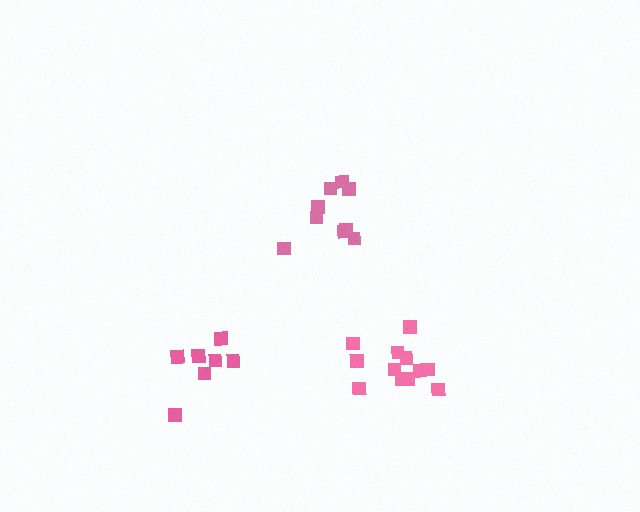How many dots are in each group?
Group 1: 12 dots, Group 2: 9 dots, Group 3: 7 dots (28 total).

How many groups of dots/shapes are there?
There are 3 groups.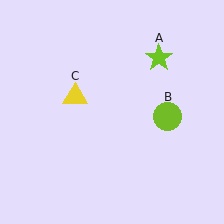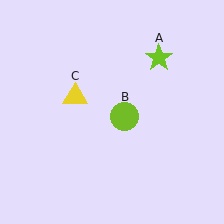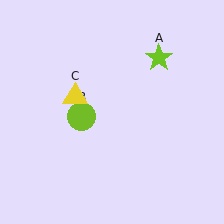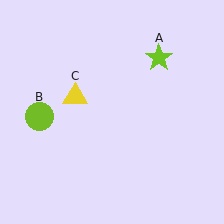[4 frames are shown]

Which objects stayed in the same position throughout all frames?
Lime star (object A) and yellow triangle (object C) remained stationary.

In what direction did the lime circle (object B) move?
The lime circle (object B) moved left.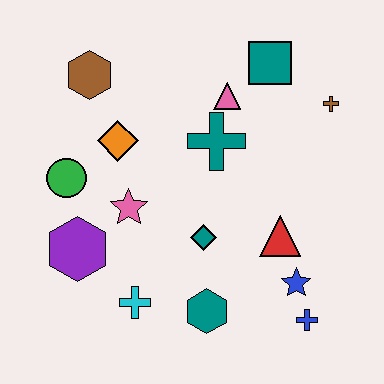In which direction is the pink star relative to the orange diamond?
The pink star is below the orange diamond.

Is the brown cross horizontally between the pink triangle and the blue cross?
No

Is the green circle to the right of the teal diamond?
No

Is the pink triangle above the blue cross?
Yes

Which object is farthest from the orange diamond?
The blue cross is farthest from the orange diamond.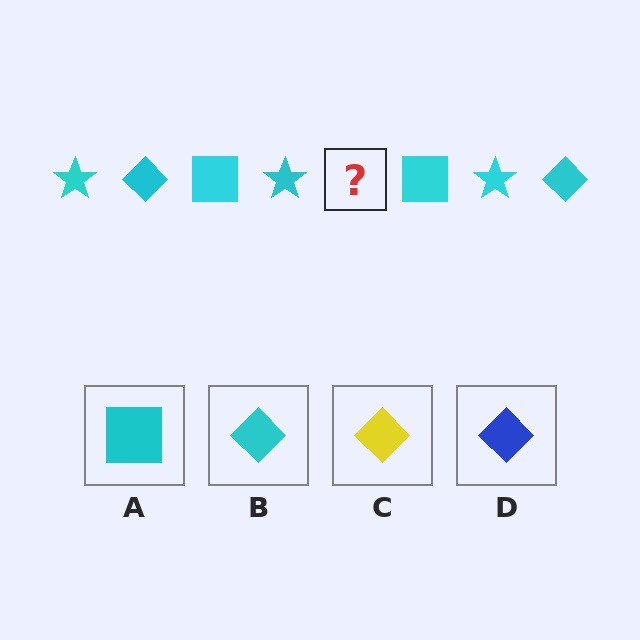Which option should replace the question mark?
Option B.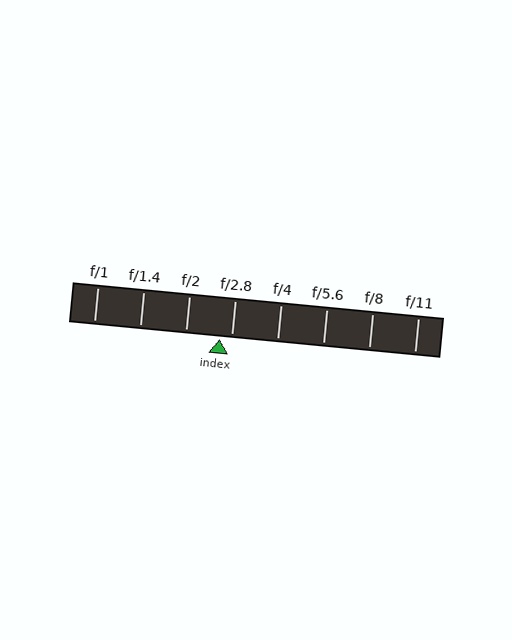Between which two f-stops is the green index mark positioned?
The index mark is between f/2 and f/2.8.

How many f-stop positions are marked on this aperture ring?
There are 8 f-stop positions marked.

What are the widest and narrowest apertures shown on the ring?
The widest aperture shown is f/1 and the narrowest is f/11.